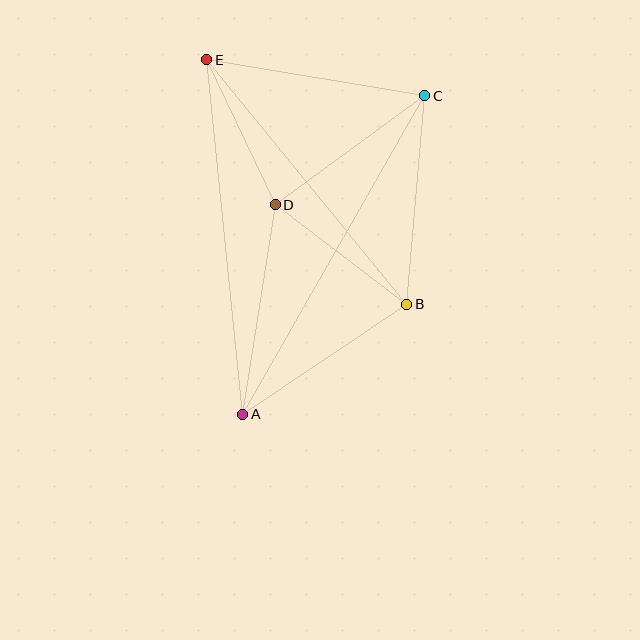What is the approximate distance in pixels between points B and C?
The distance between B and C is approximately 209 pixels.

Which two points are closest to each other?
Points D and E are closest to each other.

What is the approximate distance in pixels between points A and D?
The distance between A and D is approximately 212 pixels.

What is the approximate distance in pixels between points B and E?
The distance between B and E is approximately 316 pixels.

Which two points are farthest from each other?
Points A and C are farthest from each other.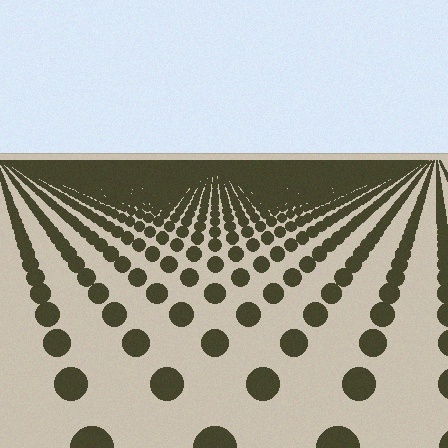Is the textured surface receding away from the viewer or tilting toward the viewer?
The surface is receding away from the viewer. Texture elements get smaller and denser toward the top.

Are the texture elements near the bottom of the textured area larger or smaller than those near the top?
Larger. Near the bottom, elements are closer to the viewer and appear at a bigger on-screen size.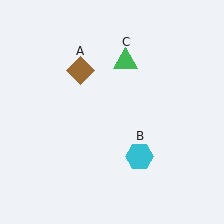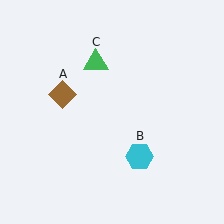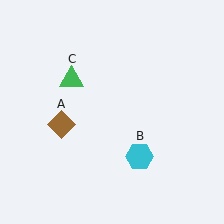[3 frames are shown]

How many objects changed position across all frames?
2 objects changed position: brown diamond (object A), green triangle (object C).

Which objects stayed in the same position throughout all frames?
Cyan hexagon (object B) remained stationary.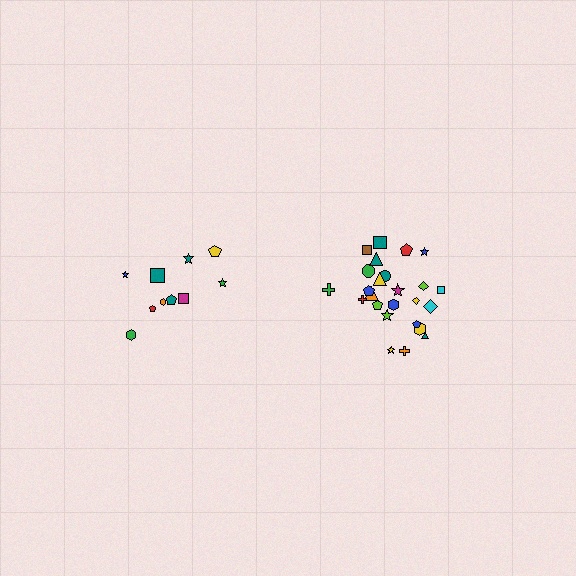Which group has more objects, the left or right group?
The right group.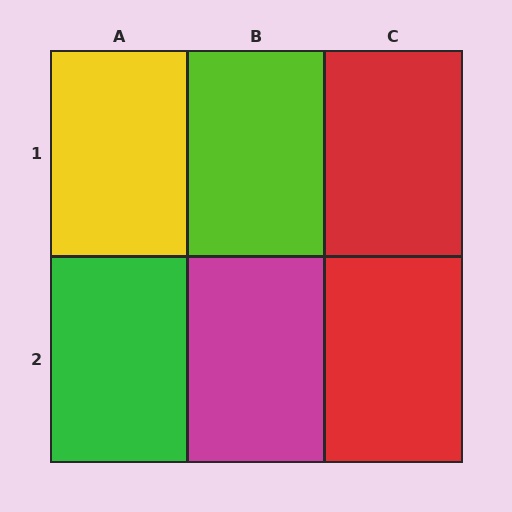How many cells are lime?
1 cell is lime.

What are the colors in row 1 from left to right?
Yellow, lime, red.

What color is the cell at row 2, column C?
Red.